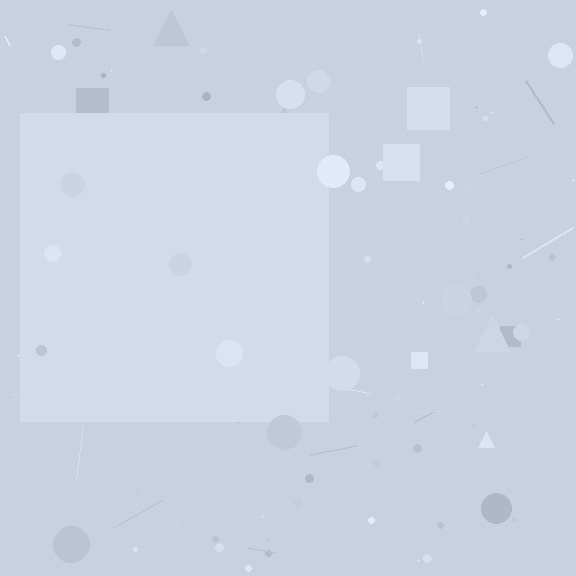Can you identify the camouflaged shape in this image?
The camouflaged shape is a square.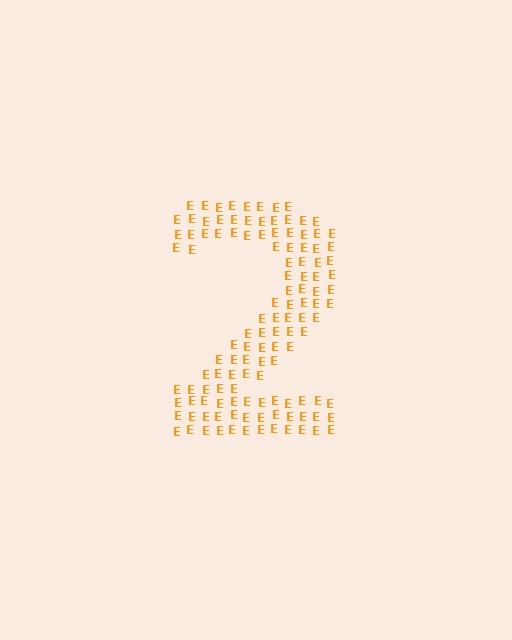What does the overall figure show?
The overall figure shows the digit 2.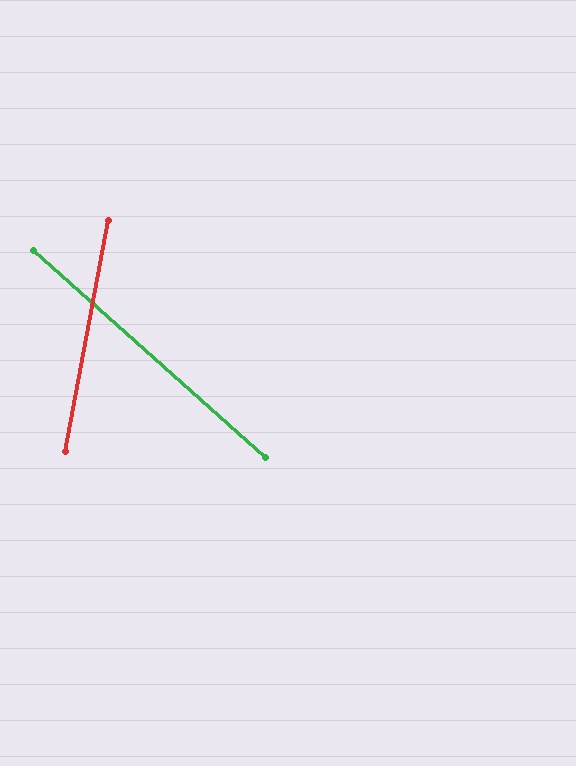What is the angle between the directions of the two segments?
Approximately 59 degrees.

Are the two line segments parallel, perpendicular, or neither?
Neither parallel nor perpendicular — they differ by about 59°.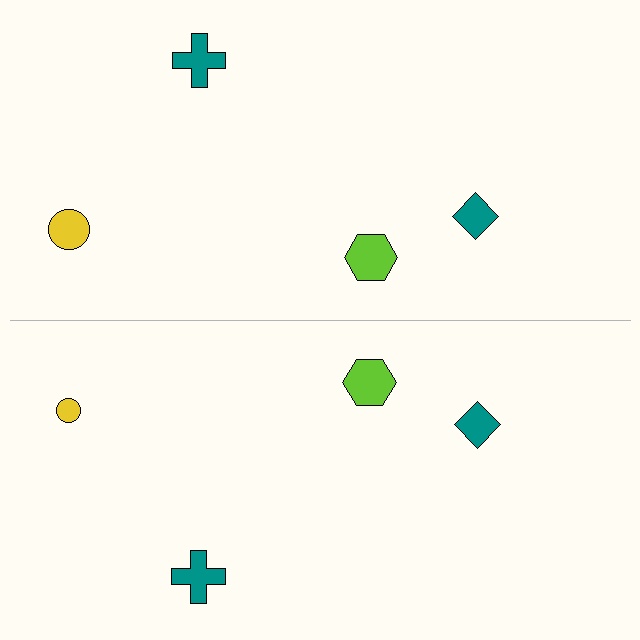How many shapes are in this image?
There are 8 shapes in this image.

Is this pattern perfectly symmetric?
No, the pattern is not perfectly symmetric. The yellow circle on the bottom side has a different size than its mirror counterpart.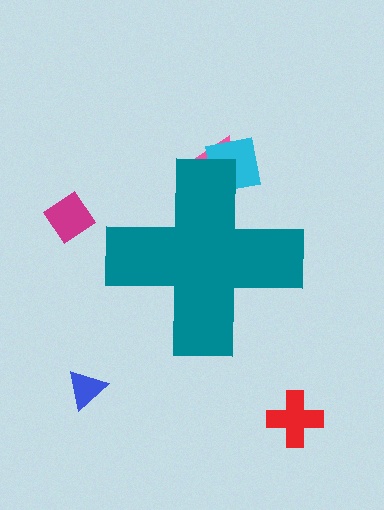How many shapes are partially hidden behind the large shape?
2 shapes are partially hidden.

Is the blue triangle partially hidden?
No, the blue triangle is fully visible.